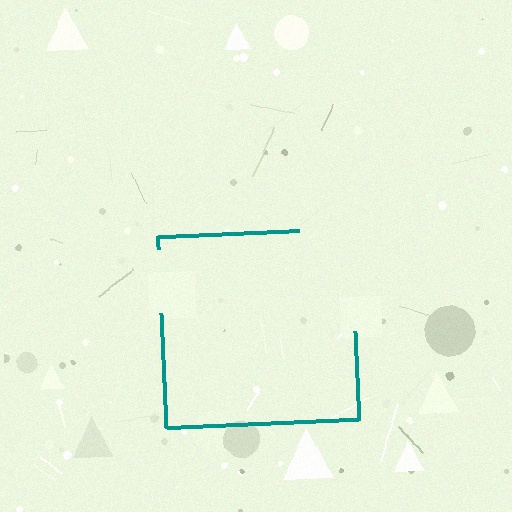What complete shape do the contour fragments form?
The contour fragments form a square.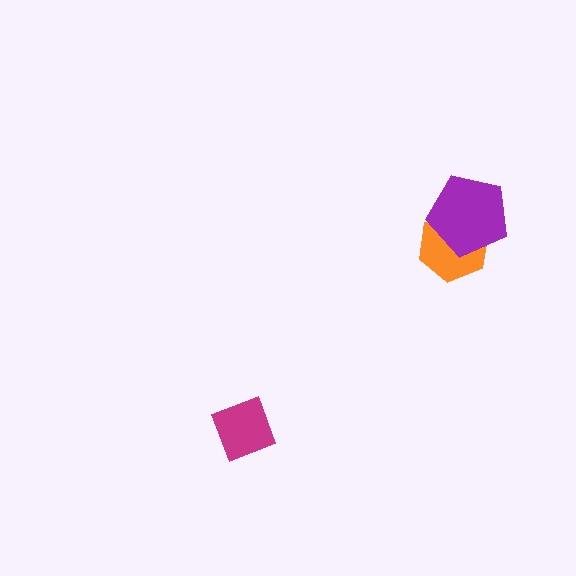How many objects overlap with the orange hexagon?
1 object overlaps with the orange hexagon.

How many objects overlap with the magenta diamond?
0 objects overlap with the magenta diamond.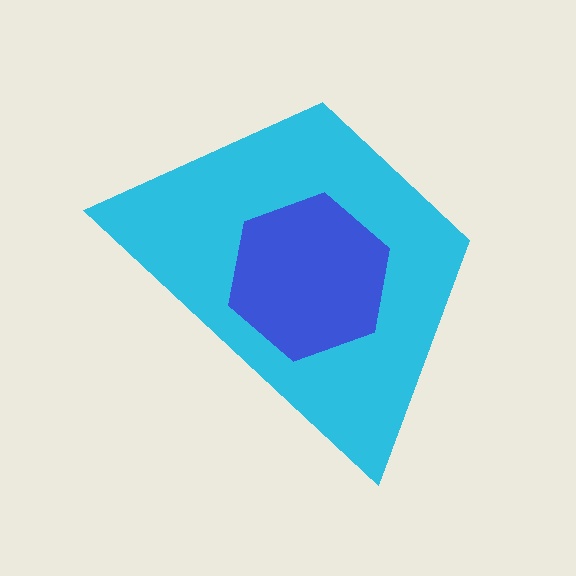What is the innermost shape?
The blue hexagon.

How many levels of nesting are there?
2.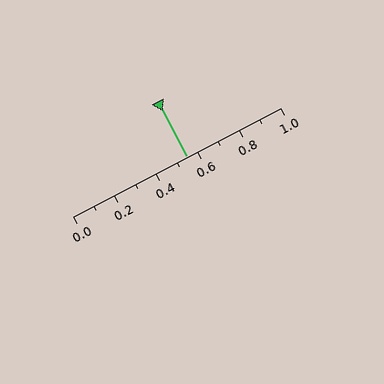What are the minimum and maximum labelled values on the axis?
The axis runs from 0.0 to 1.0.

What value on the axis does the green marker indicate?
The marker indicates approximately 0.55.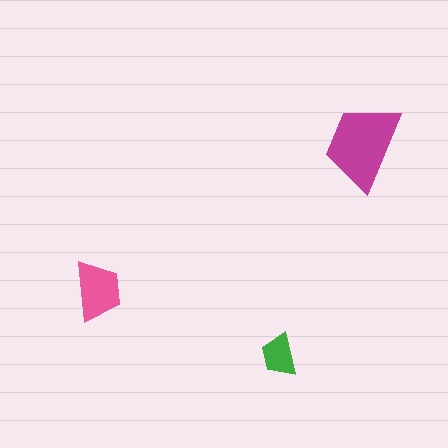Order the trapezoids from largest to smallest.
the magenta one, the pink one, the green one.